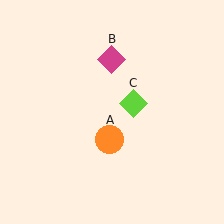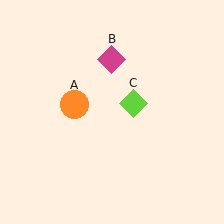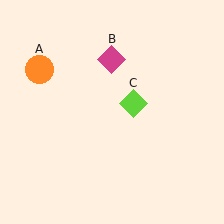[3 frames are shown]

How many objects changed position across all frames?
1 object changed position: orange circle (object A).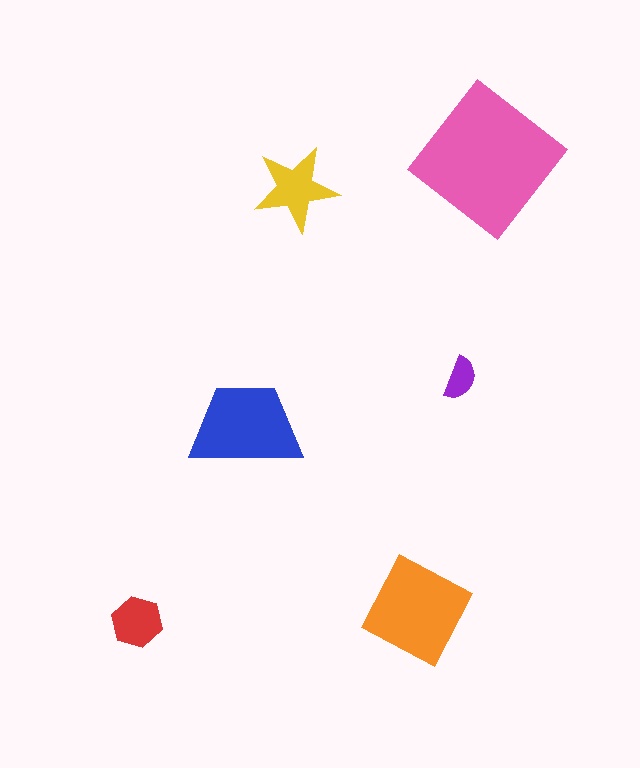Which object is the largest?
The pink diamond.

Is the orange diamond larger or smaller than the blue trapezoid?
Larger.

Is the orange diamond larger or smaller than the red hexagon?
Larger.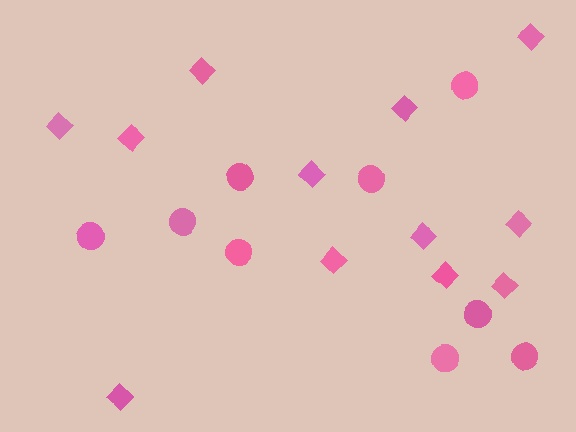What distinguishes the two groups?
There are 2 groups: one group of diamonds (12) and one group of circles (9).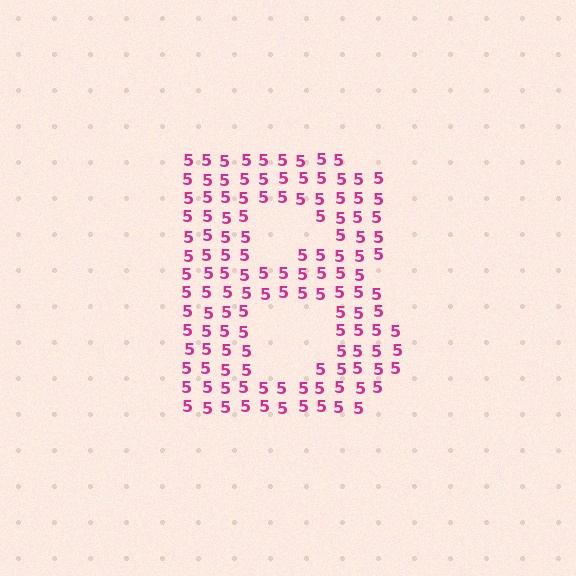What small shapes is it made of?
It is made of small digit 5's.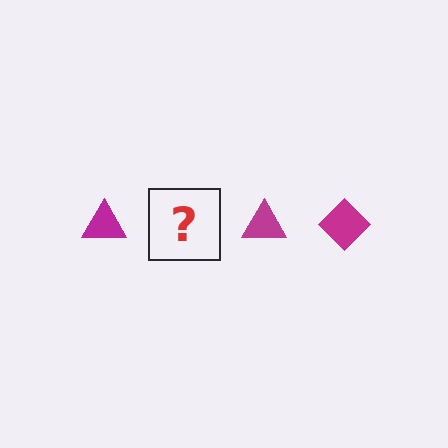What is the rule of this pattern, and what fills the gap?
The rule is that the pattern cycles through triangle, diamond shapes in magenta. The gap should be filled with a magenta diamond.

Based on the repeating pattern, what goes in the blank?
The blank should be a magenta diamond.